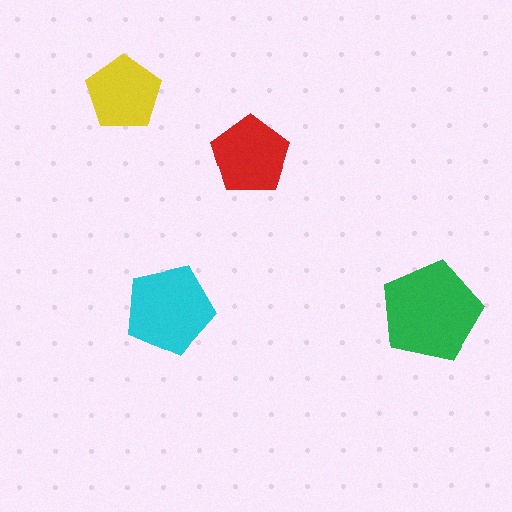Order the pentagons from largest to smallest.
the green one, the cyan one, the red one, the yellow one.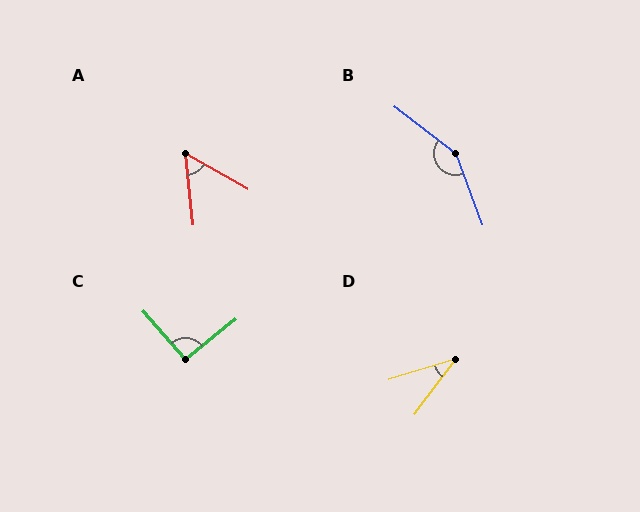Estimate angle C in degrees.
Approximately 93 degrees.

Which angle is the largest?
B, at approximately 148 degrees.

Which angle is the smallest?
D, at approximately 36 degrees.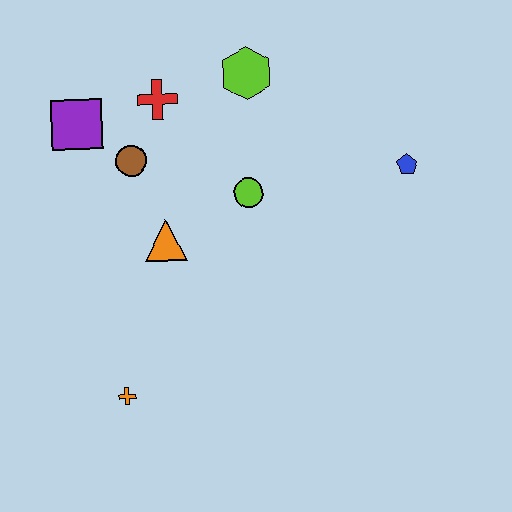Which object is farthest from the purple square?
The blue pentagon is farthest from the purple square.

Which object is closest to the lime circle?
The orange triangle is closest to the lime circle.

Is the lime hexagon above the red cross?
Yes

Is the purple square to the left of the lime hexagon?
Yes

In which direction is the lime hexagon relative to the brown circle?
The lime hexagon is to the right of the brown circle.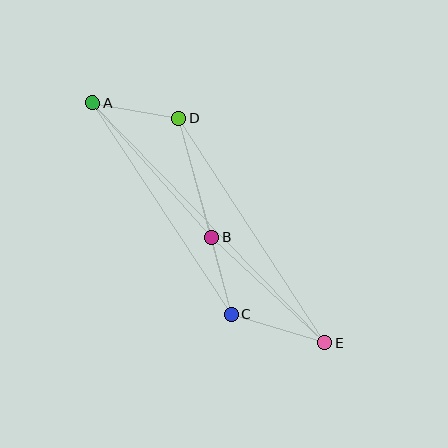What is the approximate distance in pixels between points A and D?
The distance between A and D is approximately 87 pixels.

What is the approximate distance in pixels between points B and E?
The distance between B and E is approximately 155 pixels.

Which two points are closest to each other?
Points B and C are closest to each other.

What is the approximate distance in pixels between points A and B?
The distance between A and B is approximately 179 pixels.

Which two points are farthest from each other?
Points A and E are farthest from each other.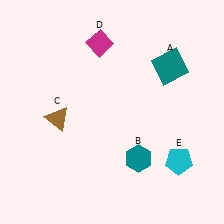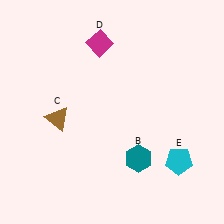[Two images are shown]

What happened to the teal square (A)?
The teal square (A) was removed in Image 2. It was in the top-right area of Image 1.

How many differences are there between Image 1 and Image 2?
There is 1 difference between the two images.